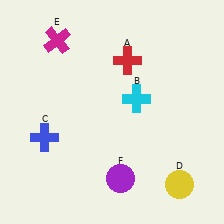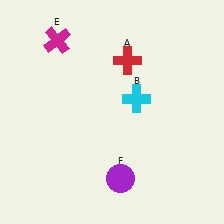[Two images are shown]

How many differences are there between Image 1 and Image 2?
There are 2 differences between the two images.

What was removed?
The yellow circle (D), the blue cross (C) were removed in Image 2.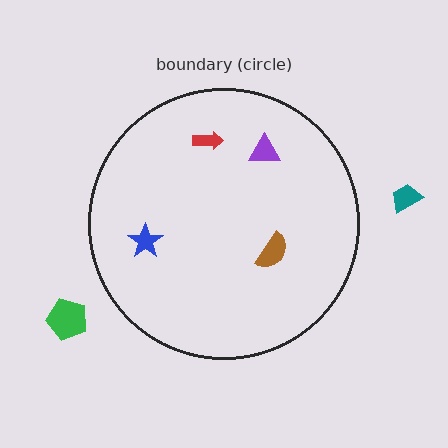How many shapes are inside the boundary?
4 inside, 2 outside.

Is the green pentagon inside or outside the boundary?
Outside.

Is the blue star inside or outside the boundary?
Inside.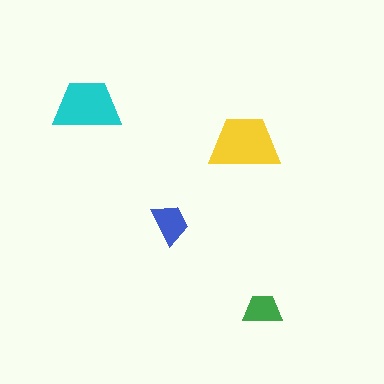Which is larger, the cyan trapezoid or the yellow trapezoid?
The yellow one.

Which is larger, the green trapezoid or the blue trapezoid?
The blue one.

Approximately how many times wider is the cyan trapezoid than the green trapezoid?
About 1.5 times wider.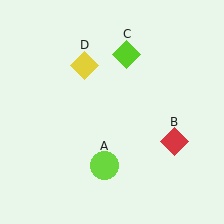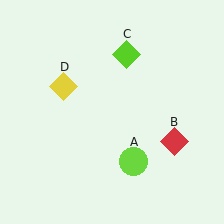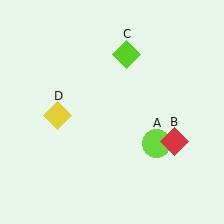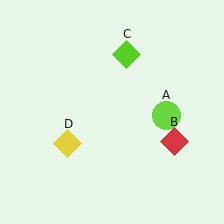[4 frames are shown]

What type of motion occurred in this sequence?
The lime circle (object A), yellow diamond (object D) rotated counterclockwise around the center of the scene.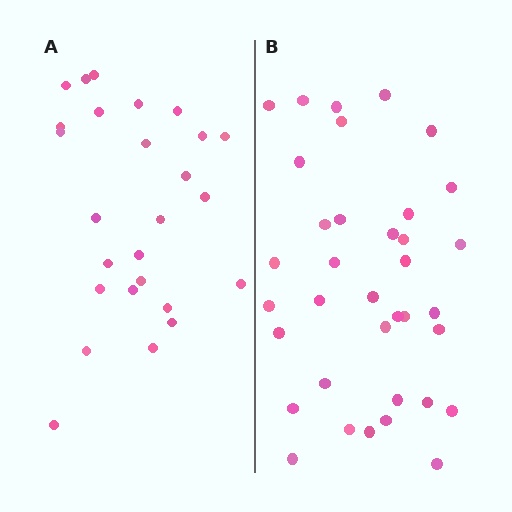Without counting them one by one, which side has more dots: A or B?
Region B (the right region) has more dots.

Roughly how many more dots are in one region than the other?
Region B has roughly 10 or so more dots than region A.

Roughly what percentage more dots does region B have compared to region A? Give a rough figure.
About 40% more.